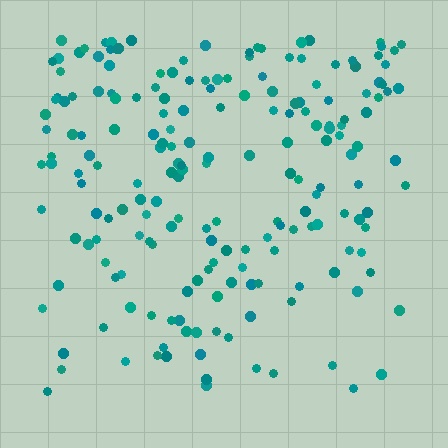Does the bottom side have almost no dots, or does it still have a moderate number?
Still a moderate number, just noticeably fewer than the top.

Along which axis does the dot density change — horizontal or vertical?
Vertical.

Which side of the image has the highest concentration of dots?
The top.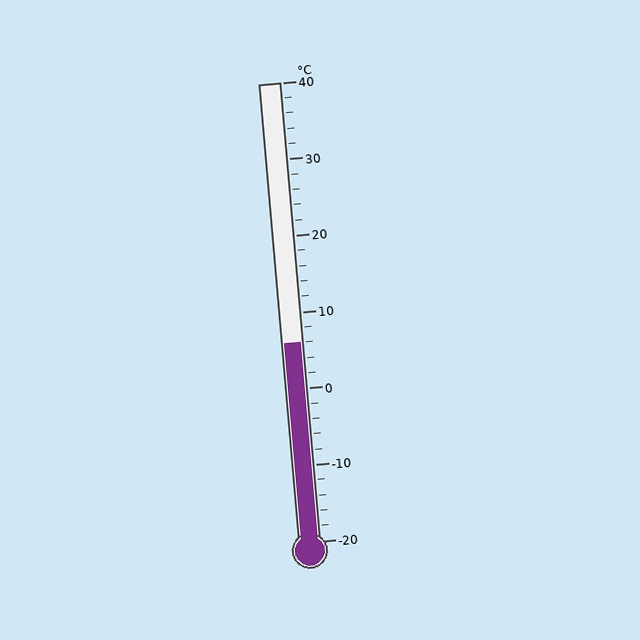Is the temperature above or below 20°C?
The temperature is below 20°C.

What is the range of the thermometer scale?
The thermometer scale ranges from -20°C to 40°C.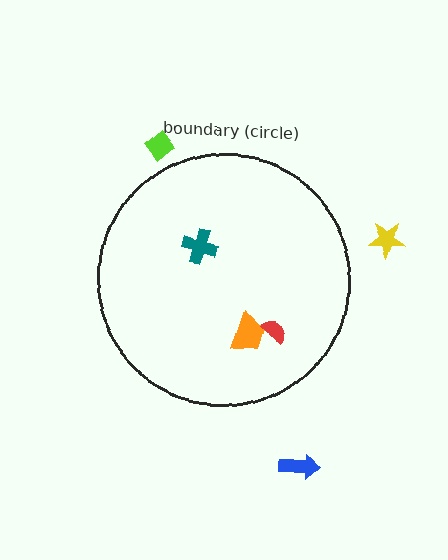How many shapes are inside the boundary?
3 inside, 3 outside.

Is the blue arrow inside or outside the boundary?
Outside.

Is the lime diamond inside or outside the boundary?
Outside.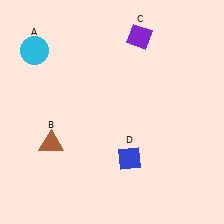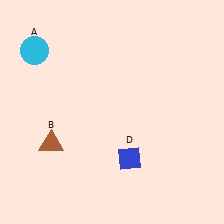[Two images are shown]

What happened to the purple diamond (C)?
The purple diamond (C) was removed in Image 2. It was in the top-right area of Image 1.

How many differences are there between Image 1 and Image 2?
There is 1 difference between the two images.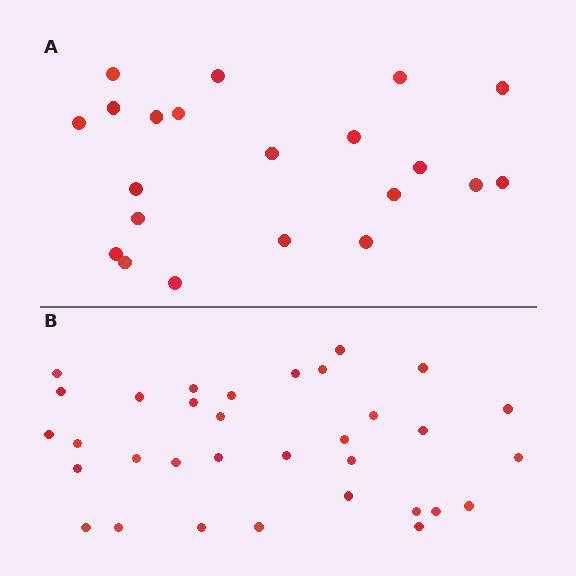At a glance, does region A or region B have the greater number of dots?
Region B (the bottom region) has more dots.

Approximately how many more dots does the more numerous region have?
Region B has roughly 12 or so more dots than region A.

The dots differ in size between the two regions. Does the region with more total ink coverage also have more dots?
No. Region A has more total ink coverage because its dots are larger, but region B actually contains more individual dots. Total area can be misleading — the number of items is what matters here.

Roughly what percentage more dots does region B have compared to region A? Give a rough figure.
About 55% more.